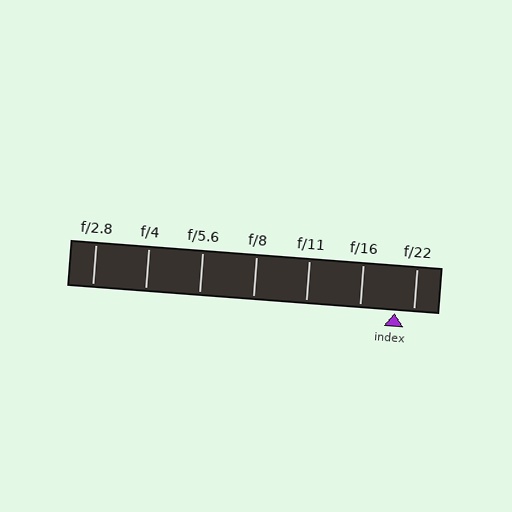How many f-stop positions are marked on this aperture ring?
There are 7 f-stop positions marked.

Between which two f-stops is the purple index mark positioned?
The index mark is between f/16 and f/22.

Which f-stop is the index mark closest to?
The index mark is closest to f/22.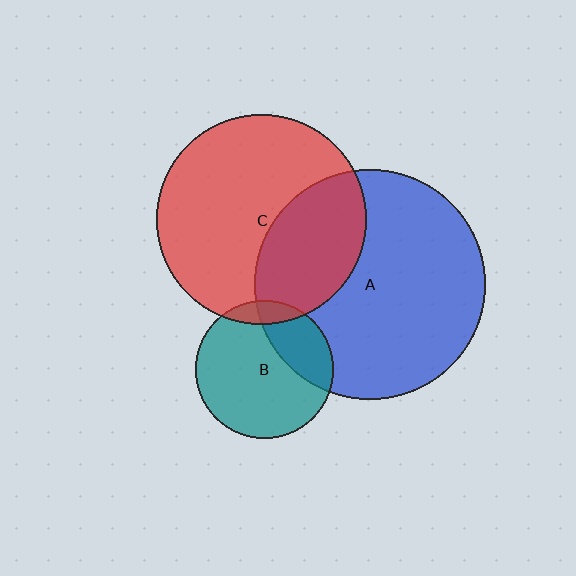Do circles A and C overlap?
Yes.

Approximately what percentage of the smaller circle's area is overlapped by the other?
Approximately 35%.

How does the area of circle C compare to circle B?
Approximately 2.3 times.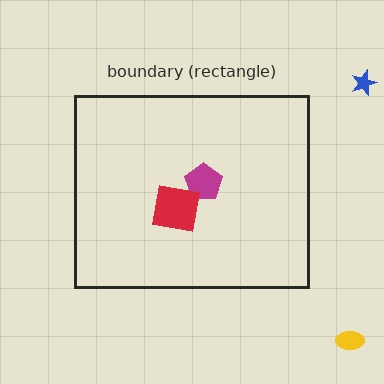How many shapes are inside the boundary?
2 inside, 2 outside.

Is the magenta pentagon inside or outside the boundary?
Inside.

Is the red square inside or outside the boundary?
Inside.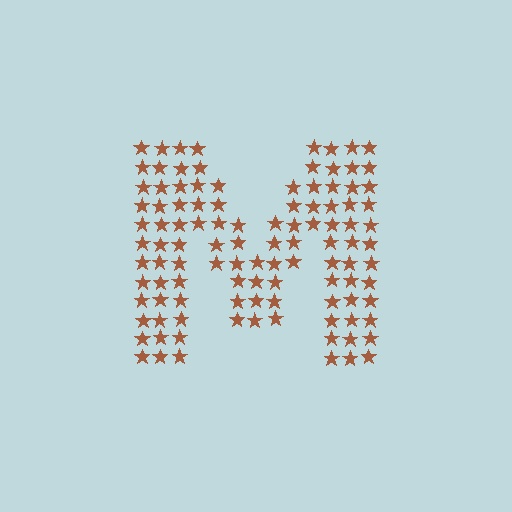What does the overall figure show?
The overall figure shows the letter M.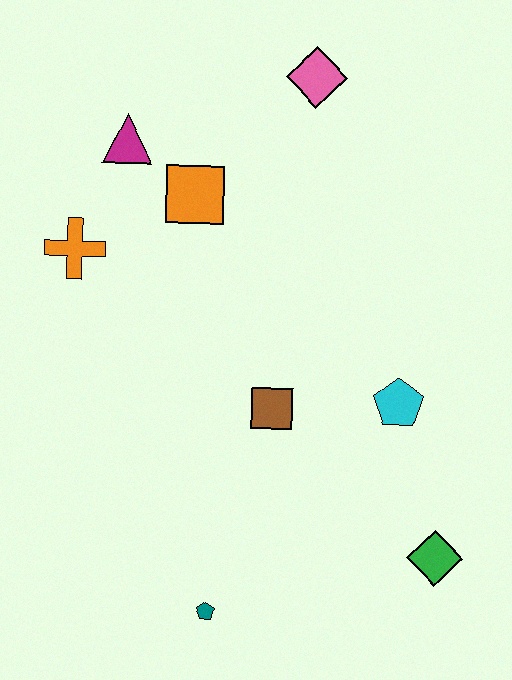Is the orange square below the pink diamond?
Yes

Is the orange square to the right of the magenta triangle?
Yes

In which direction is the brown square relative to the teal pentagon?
The brown square is above the teal pentagon.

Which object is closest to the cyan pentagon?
The brown square is closest to the cyan pentagon.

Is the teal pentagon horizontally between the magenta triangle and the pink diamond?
Yes